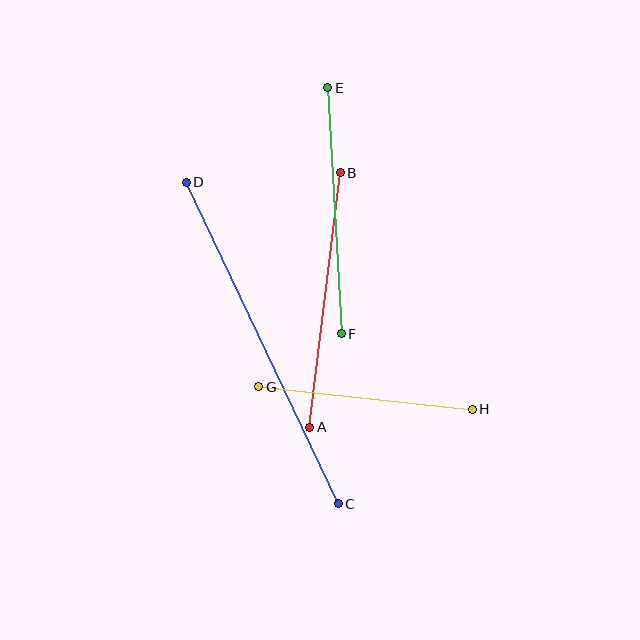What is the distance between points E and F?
The distance is approximately 246 pixels.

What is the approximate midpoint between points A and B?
The midpoint is at approximately (325, 300) pixels.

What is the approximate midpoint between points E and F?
The midpoint is at approximately (335, 211) pixels.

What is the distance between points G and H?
The distance is approximately 215 pixels.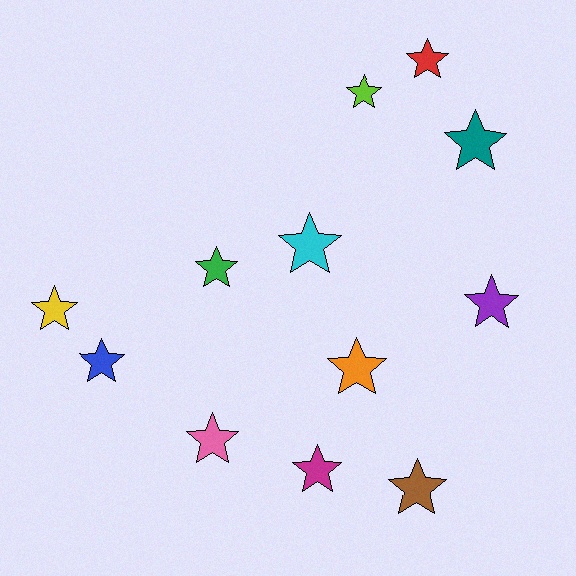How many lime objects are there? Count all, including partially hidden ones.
There is 1 lime object.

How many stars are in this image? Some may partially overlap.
There are 12 stars.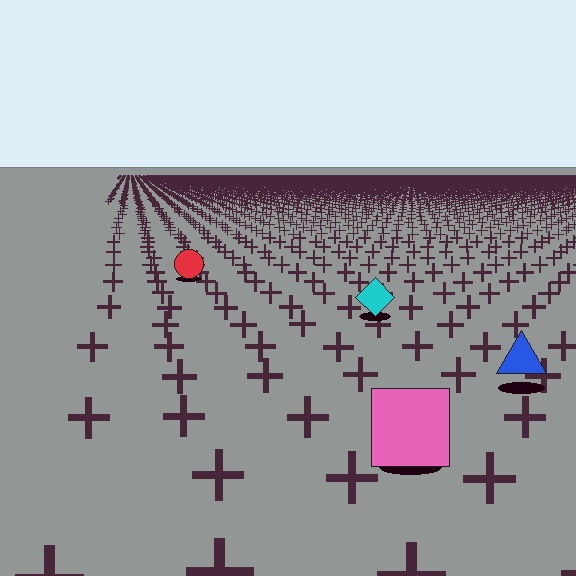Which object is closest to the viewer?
The pink square is closest. The texture marks near it are larger and more spread out.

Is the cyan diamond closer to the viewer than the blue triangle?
No. The blue triangle is closer — you can tell from the texture gradient: the ground texture is coarser near it.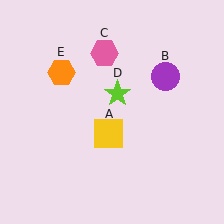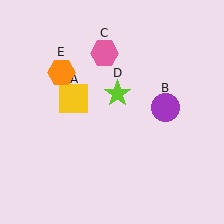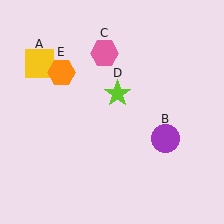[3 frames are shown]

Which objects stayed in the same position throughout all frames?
Pink hexagon (object C) and lime star (object D) and orange hexagon (object E) remained stationary.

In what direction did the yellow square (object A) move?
The yellow square (object A) moved up and to the left.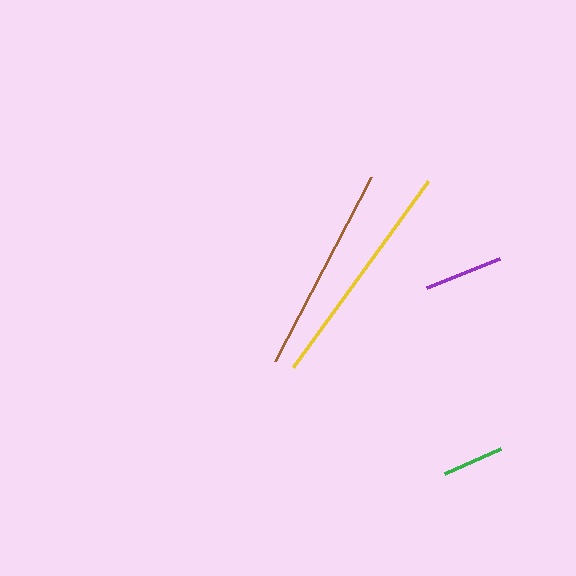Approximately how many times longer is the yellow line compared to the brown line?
The yellow line is approximately 1.1 times the length of the brown line.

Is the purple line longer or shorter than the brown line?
The brown line is longer than the purple line.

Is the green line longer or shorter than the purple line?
The purple line is longer than the green line.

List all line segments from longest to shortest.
From longest to shortest: yellow, brown, purple, green.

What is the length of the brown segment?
The brown segment is approximately 208 pixels long.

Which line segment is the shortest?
The green line is the shortest at approximately 61 pixels.